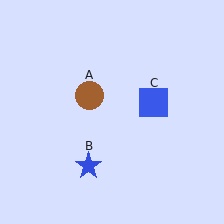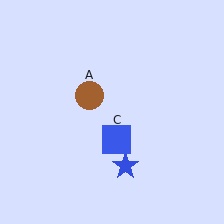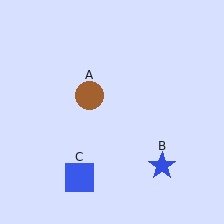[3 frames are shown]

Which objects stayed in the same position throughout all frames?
Brown circle (object A) remained stationary.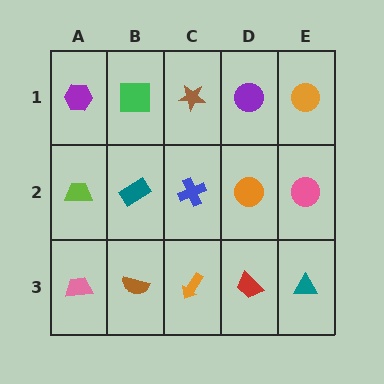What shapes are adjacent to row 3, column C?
A blue cross (row 2, column C), a brown semicircle (row 3, column B), a red trapezoid (row 3, column D).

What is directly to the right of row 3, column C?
A red trapezoid.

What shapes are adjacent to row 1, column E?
A pink circle (row 2, column E), a purple circle (row 1, column D).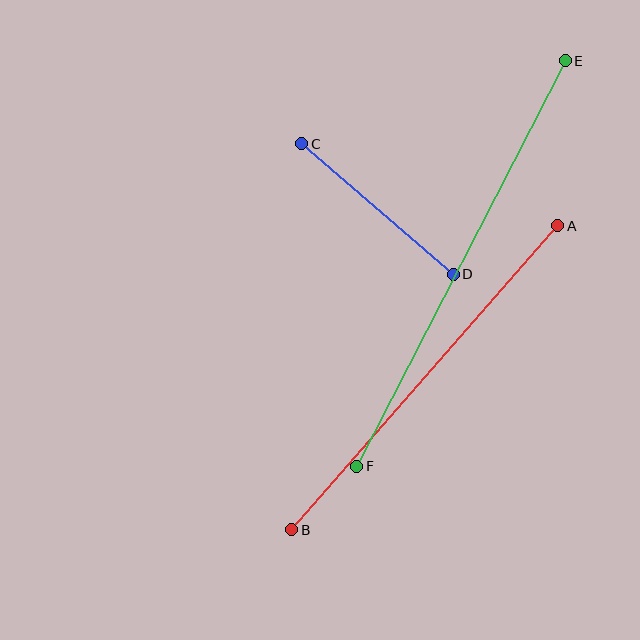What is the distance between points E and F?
The distance is approximately 456 pixels.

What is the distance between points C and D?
The distance is approximately 200 pixels.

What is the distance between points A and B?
The distance is approximately 404 pixels.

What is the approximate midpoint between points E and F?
The midpoint is at approximately (461, 264) pixels.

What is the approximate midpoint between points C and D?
The midpoint is at approximately (377, 209) pixels.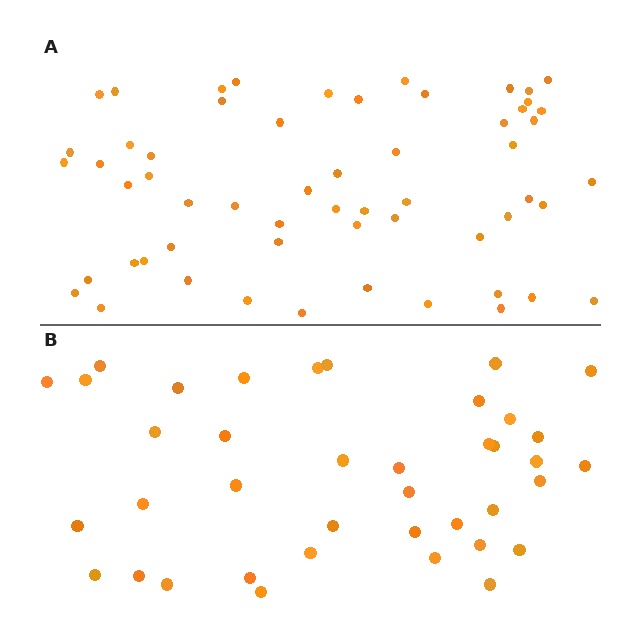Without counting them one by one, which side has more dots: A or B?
Region A (the top region) has more dots.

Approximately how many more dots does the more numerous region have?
Region A has approximately 20 more dots than region B.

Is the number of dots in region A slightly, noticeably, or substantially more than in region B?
Region A has substantially more. The ratio is roughly 1.5 to 1.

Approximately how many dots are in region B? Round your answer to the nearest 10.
About 40 dots. (The exact count is 39, which rounds to 40.)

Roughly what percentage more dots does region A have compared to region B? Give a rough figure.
About 50% more.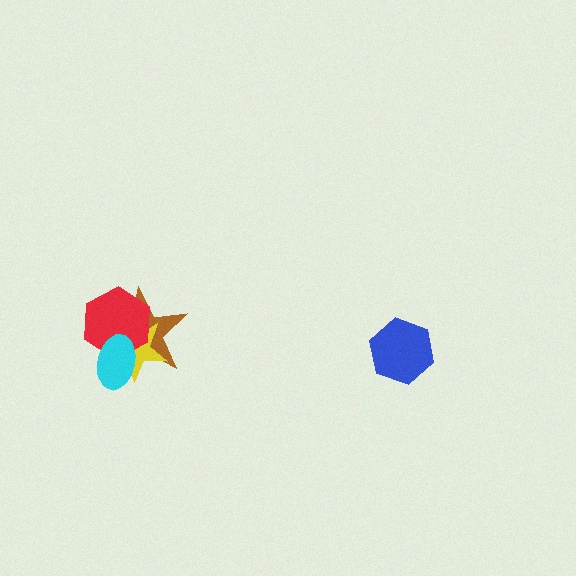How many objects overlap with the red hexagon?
3 objects overlap with the red hexagon.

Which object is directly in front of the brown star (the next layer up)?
The yellow star is directly in front of the brown star.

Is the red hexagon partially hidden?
Yes, it is partially covered by another shape.